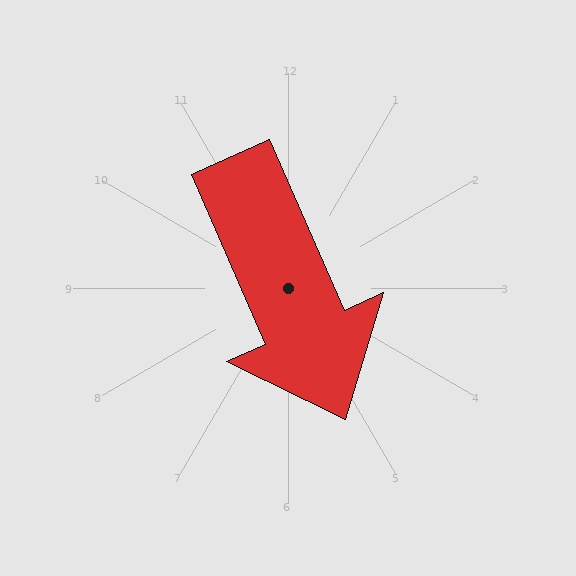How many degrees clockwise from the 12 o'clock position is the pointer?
Approximately 156 degrees.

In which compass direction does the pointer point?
Southeast.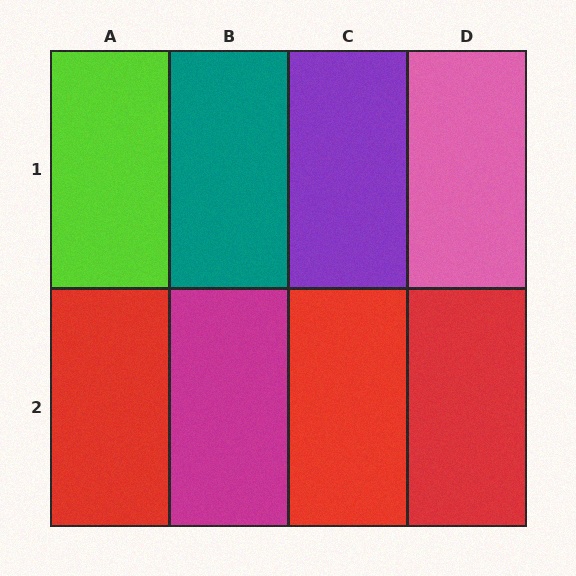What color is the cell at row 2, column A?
Red.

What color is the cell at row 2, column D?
Red.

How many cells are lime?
1 cell is lime.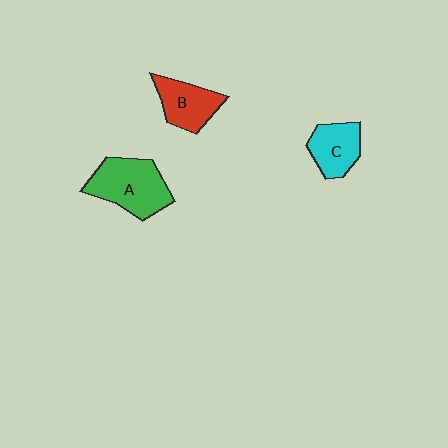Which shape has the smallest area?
Shape C (cyan).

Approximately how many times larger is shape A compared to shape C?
Approximately 1.5 times.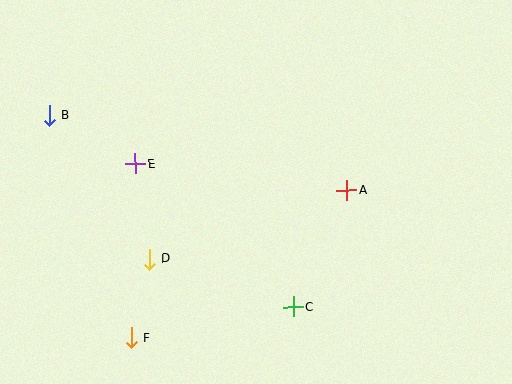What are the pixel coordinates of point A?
Point A is at (347, 190).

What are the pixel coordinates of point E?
Point E is at (135, 164).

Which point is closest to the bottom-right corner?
Point C is closest to the bottom-right corner.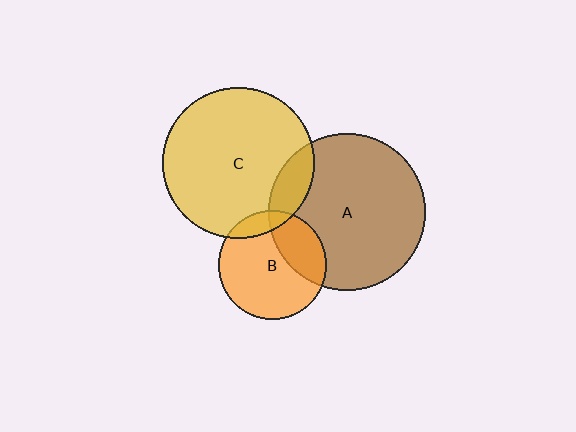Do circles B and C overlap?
Yes.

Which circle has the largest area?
Circle A (brown).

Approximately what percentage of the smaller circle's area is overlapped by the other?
Approximately 10%.